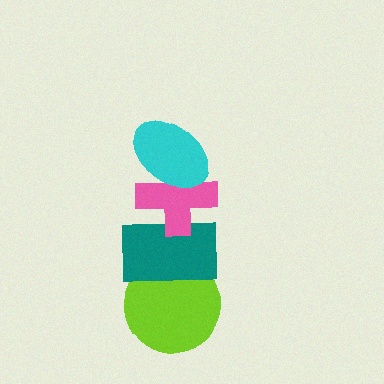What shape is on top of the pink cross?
The cyan ellipse is on top of the pink cross.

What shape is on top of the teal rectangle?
The pink cross is on top of the teal rectangle.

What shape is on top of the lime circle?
The teal rectangle is on top of the lime circle.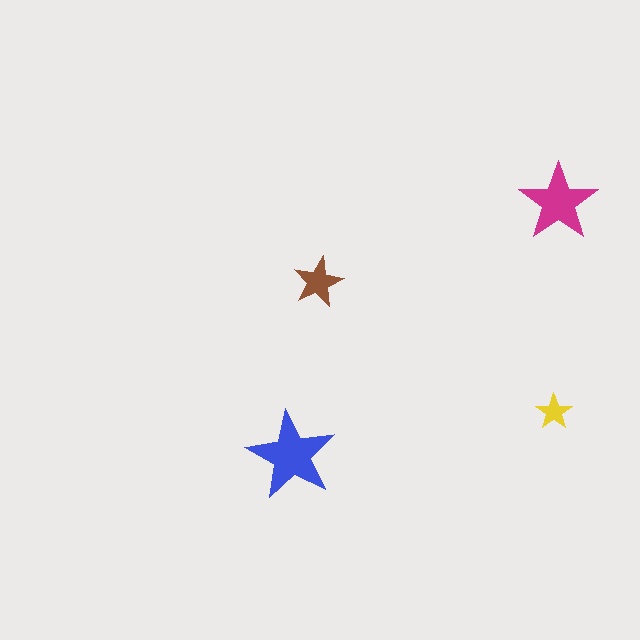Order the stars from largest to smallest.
the blue one, the magenta one, the brown one, the yellow one.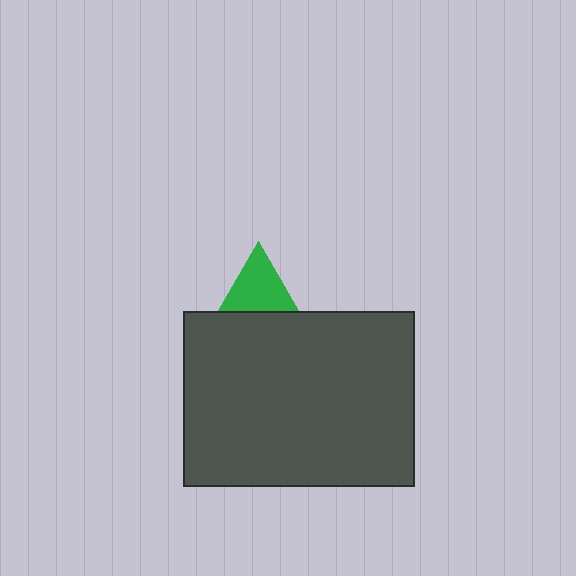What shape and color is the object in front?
The object in front is a dark gray rectangle.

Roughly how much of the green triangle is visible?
A small part of it is visible (roughly 37%).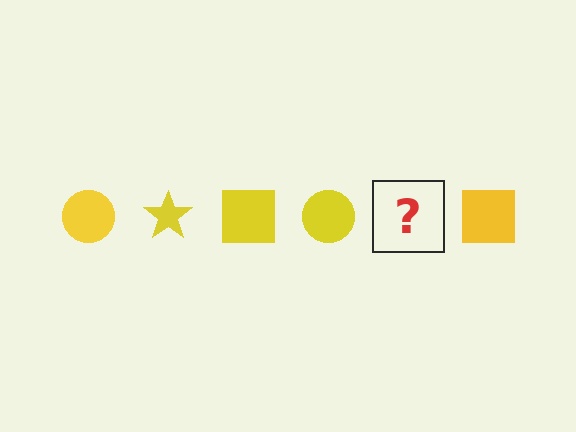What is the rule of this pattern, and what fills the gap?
The rule is that the pattern cycles through circle, star, square shapes in yellow. The gap should be filled with a yellow star.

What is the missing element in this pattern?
The missing element is a yellow star.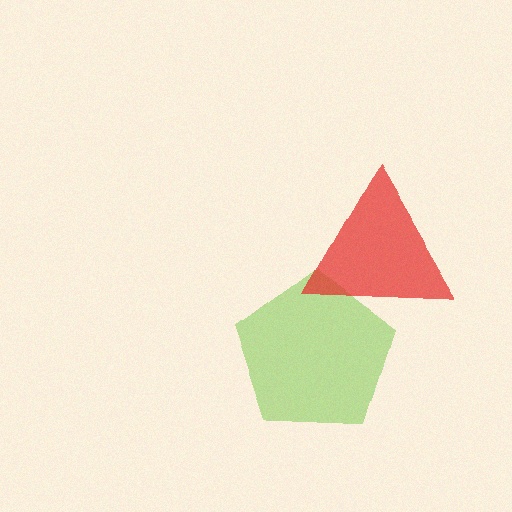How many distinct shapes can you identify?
There are 2 distinct shapes: a lime pentagon, a red triangle.